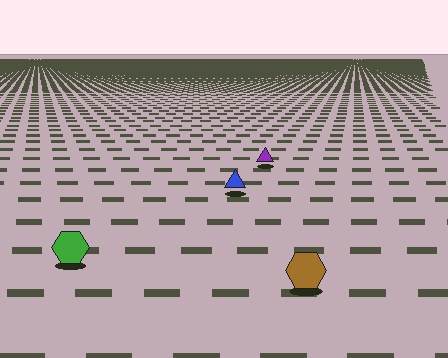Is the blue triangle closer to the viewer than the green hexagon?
No. The green hexagon is closer — you can tell from the texture gradient: the ground texture is coarser near it.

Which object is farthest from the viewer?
The purple triangle is farthest from the viewer. It appears smaller and the ground texture around it is denser.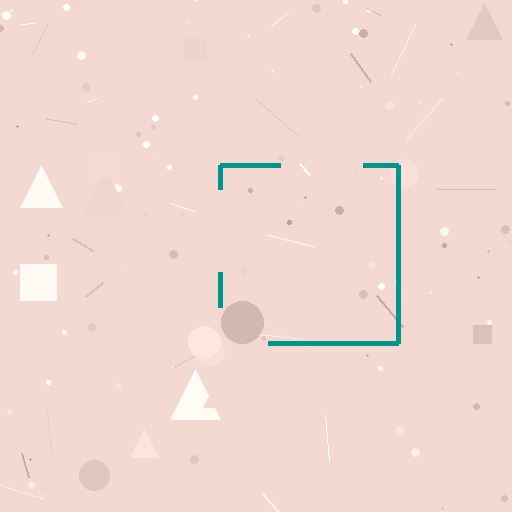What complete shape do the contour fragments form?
The contour fragments form a square.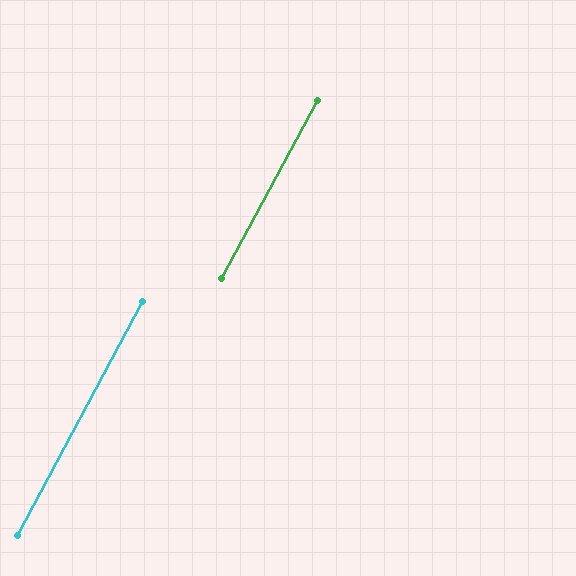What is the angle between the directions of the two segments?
Approximately 0 degrees.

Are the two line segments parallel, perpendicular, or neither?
Parallel — their directions differ by only 0.2°.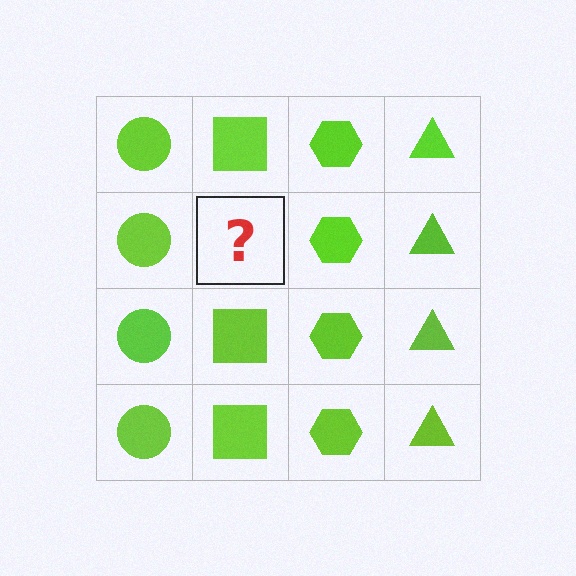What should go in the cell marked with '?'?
The missing cell should contain a lime square.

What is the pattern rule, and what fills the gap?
The rule is that each column has a consistent shape. The gap should be filled with a lime square.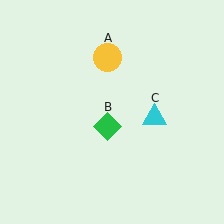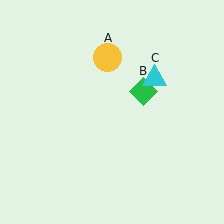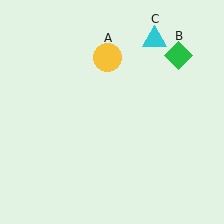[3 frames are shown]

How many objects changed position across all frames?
2 objects changed position: green diamond (object B), cyan triangle (object C).